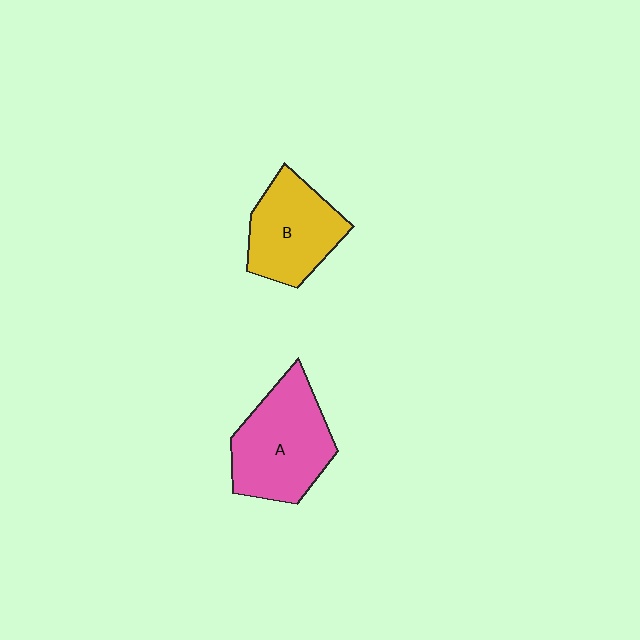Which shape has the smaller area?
Shape B (yellow).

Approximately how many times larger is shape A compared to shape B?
Approximately 1.2 times.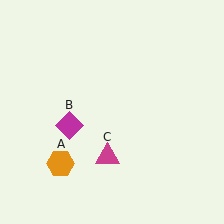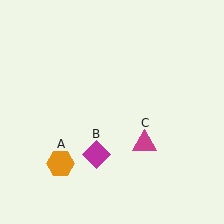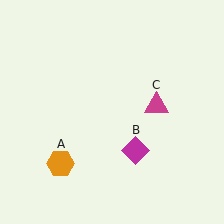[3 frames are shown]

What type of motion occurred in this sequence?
The magenta diamond (object B), magenta triangle (object C) rotated counterclockwise around the center of the scene.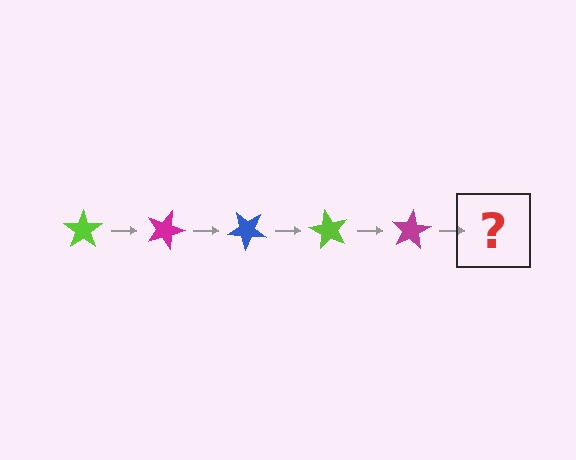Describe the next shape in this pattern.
It should be a blue star, rotated 100 degrees from the start.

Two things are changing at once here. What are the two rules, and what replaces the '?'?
The two rules are that it rotates 20 degrees each step and the color cycles through lime, magenta, and blue. The '?' should be a blue star, rotated 100 degrees from the start.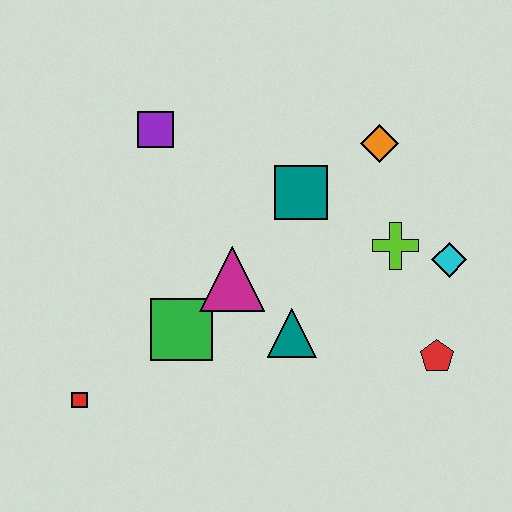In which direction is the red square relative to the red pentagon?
The red square is to the left of the red pentagon.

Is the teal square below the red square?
No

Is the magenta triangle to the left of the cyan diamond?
Yes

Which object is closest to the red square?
The green square is closest to the red square.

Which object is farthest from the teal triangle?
The purple square is farthest from the teal triangle.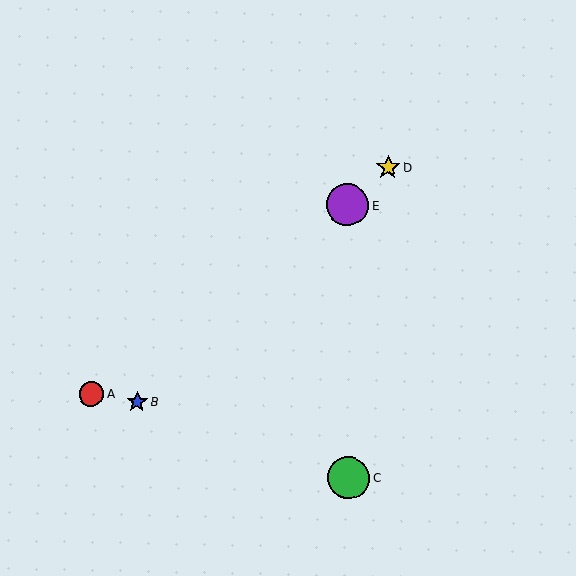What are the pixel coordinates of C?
Object C is at (349, 477).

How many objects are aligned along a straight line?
3 objects (B, D, E) are aligned along a straight line.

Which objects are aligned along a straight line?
Objects B, D, E are aligned along a straight line.